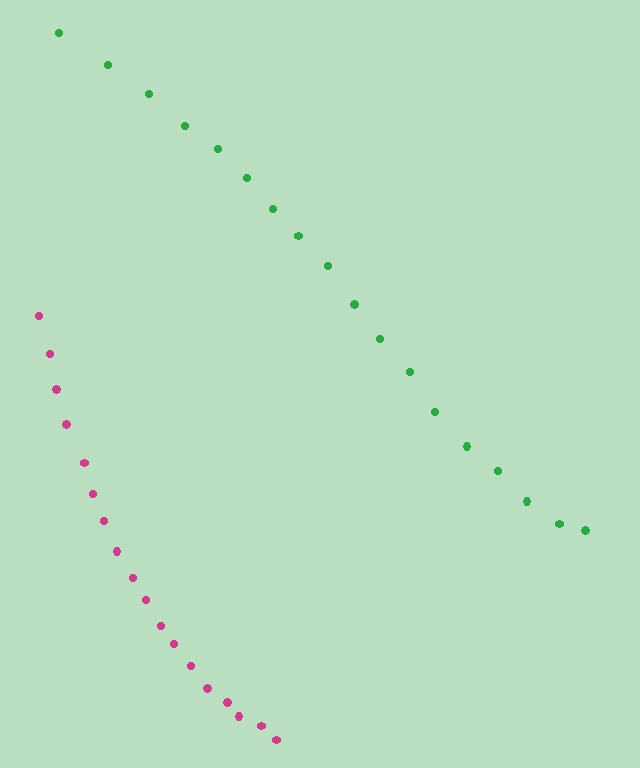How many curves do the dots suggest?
There are 2 distinct paths.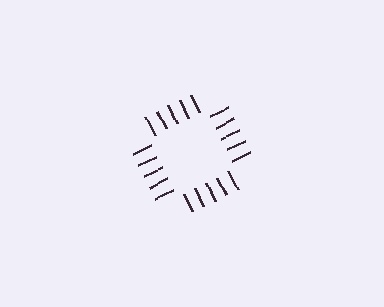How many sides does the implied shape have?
4 sides — the line-ends trace a square.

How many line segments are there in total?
20 — 5 along each of the 4 edges.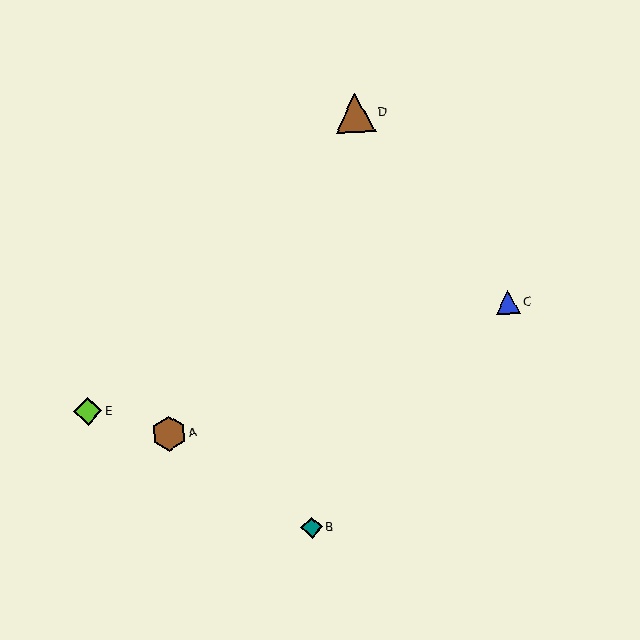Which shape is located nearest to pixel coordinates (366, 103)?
The brown triangle (labeled D) at (355, 113) is nearest to that location.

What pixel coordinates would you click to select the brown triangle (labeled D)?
Click at (355, 113) to select the brown triangle D.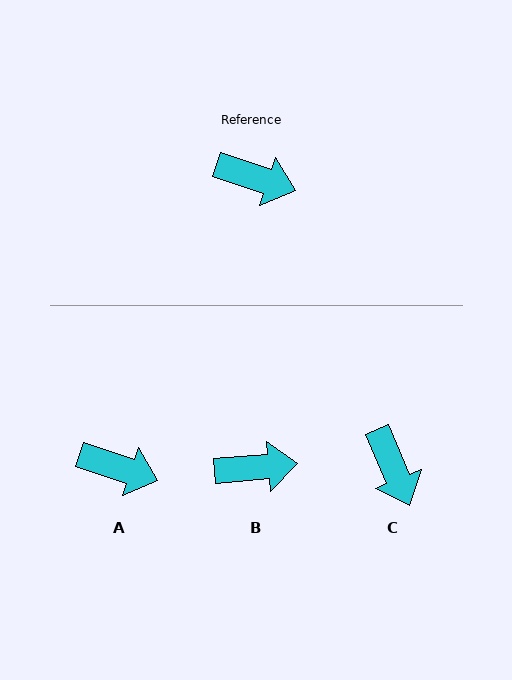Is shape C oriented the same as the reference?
No, it is off by about 48 degrees.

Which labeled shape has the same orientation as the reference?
A.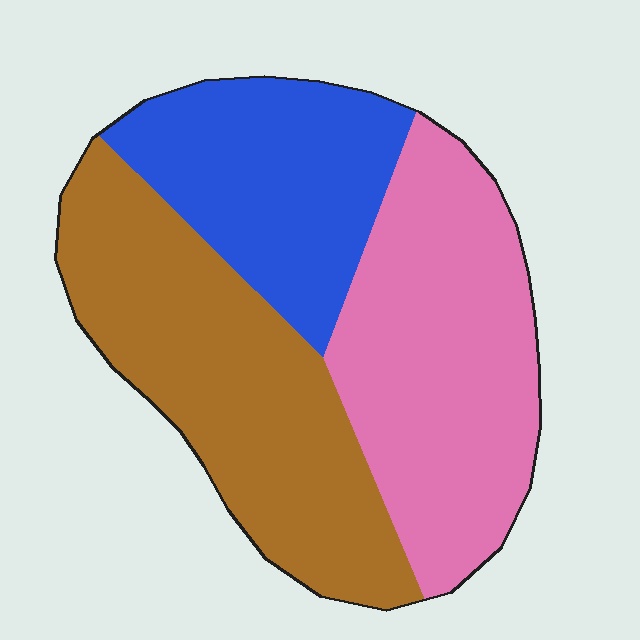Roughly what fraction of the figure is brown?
Brown takes up about three eighths (3/8) of the figure.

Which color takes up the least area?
Blue, at roughly 25%.